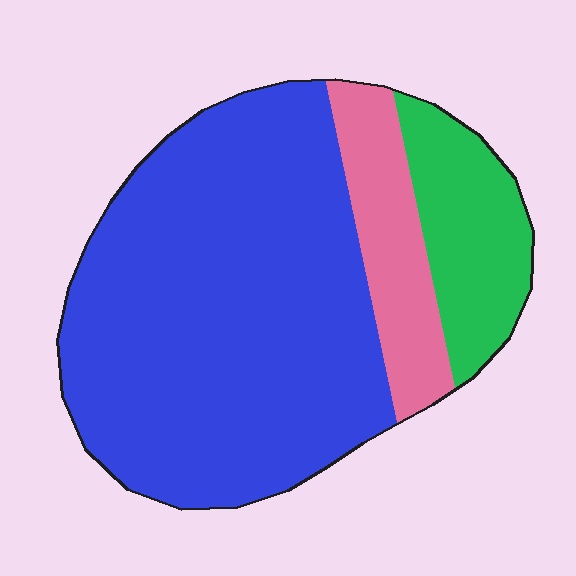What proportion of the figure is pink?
Pink takes up less than a quarter of the figure.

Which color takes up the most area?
Blue, at roughly 70%.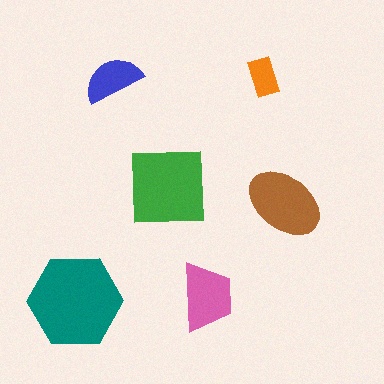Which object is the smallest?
The orange rectangle.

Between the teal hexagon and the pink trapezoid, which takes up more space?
The teal hexagon.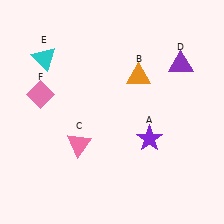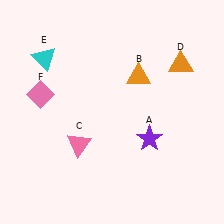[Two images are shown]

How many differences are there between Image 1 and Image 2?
There is 1 difference between the two images.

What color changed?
The triangle (D) changed from purple in Image 1 to orange in Image 2.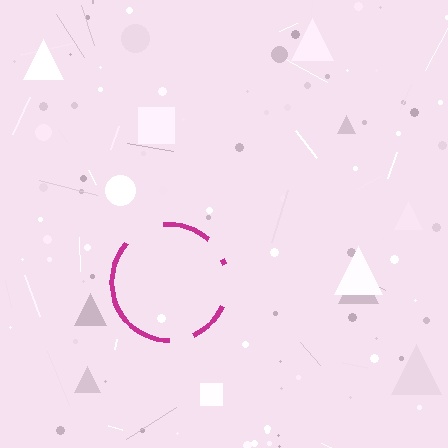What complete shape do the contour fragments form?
The contour fragments form a circle.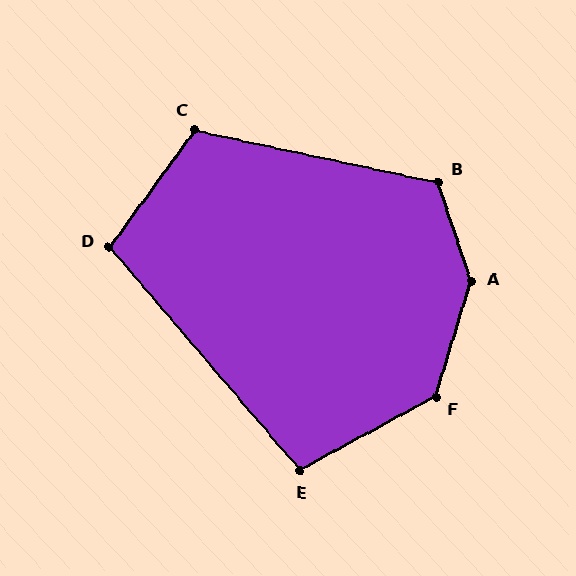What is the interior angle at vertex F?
Approximately 136 degrees (obtuse).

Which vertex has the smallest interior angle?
E, at approximately 102 degrees.